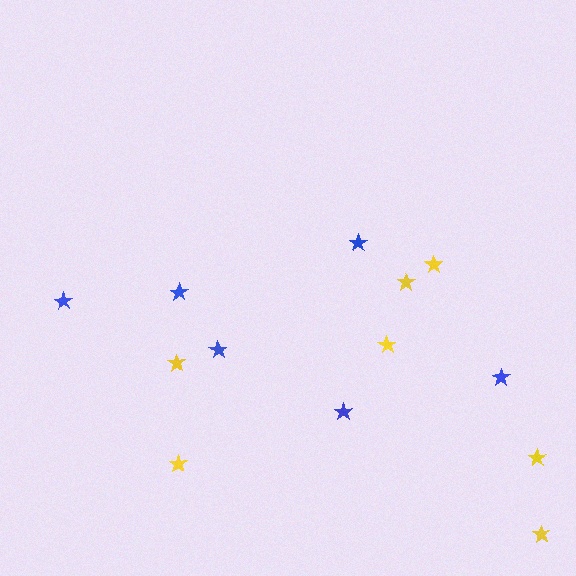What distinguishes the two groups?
There are 2 groups: one group of yellow stars (7) and one group of blue stars (6).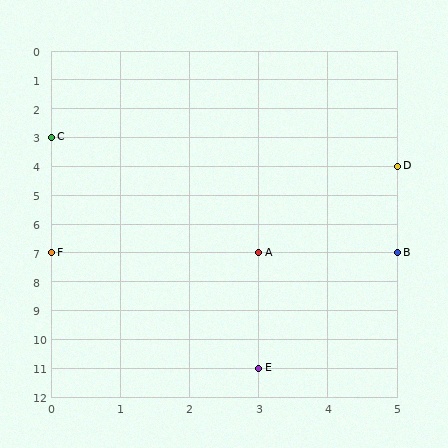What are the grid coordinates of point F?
Point F is at grid coordinates (0, 7).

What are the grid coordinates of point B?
Point B is at grid coordinates (5, 7).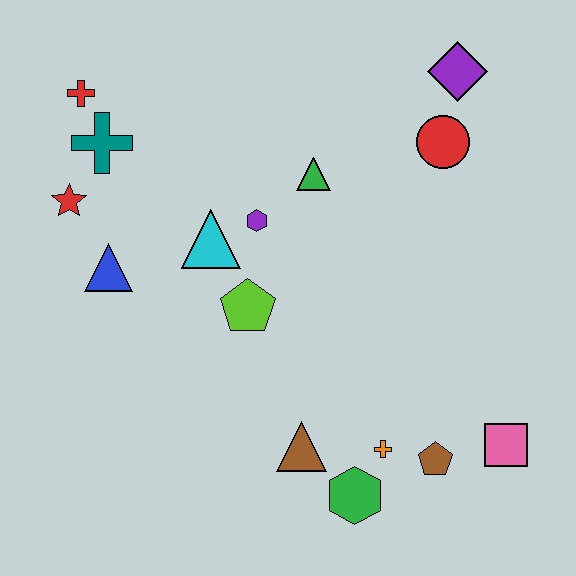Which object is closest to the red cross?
The teal cross is closest to the red cross.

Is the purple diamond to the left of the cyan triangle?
No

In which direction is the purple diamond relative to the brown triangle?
The purple diamond is above the brown triangle.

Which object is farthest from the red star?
The pink square is farthest from the red star.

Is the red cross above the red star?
Yes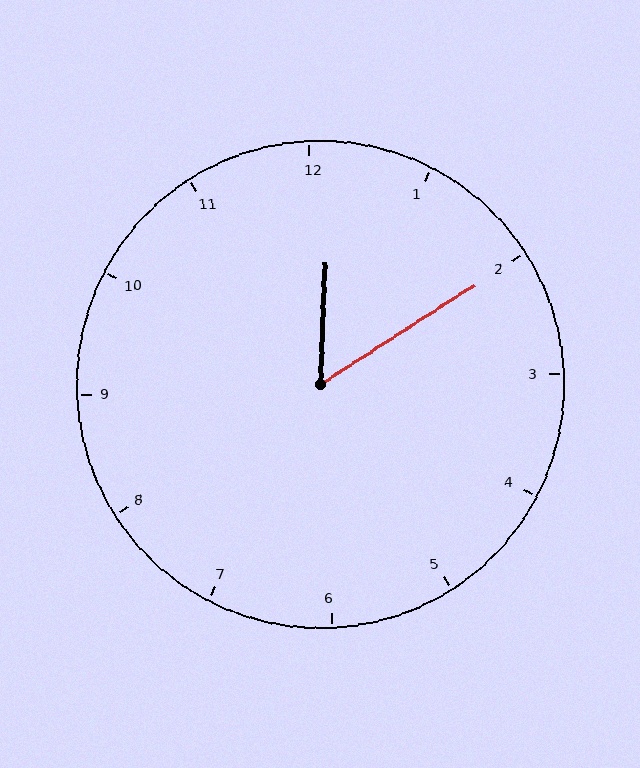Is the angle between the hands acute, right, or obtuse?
It is acute.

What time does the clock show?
12:10.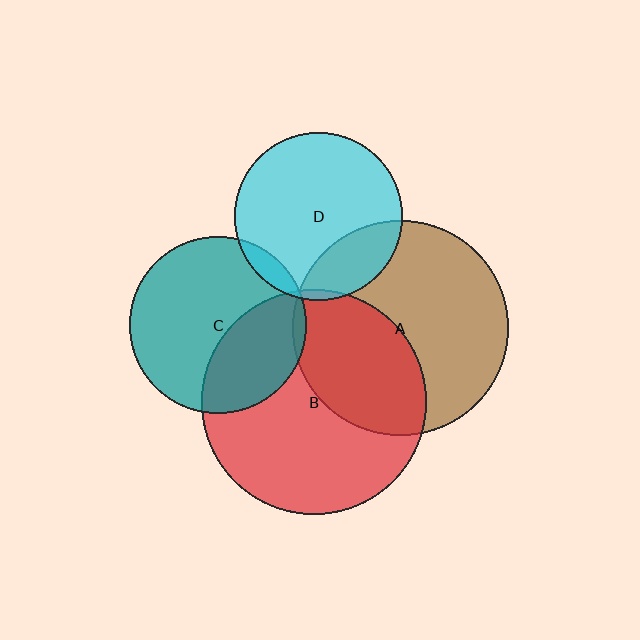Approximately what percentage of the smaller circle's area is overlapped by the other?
Approximately 40%.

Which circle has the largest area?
Circle B (red).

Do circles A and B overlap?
Yes.